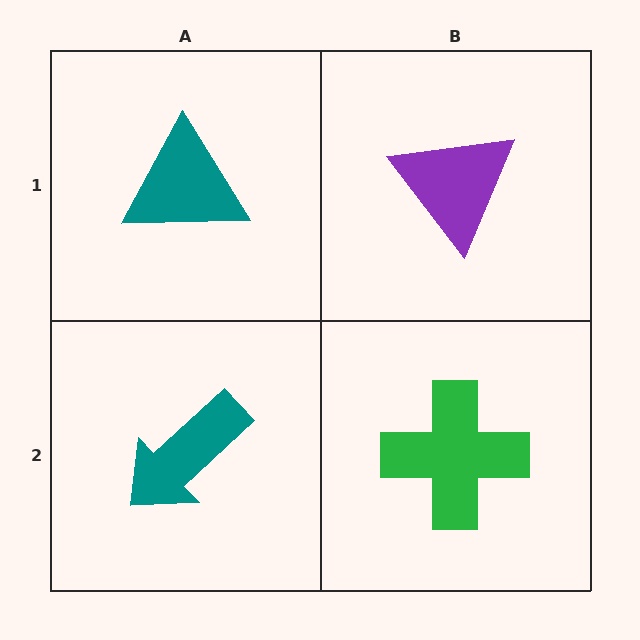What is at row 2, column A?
A teal arrow.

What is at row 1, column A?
A teal triangle.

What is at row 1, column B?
A purple triangle.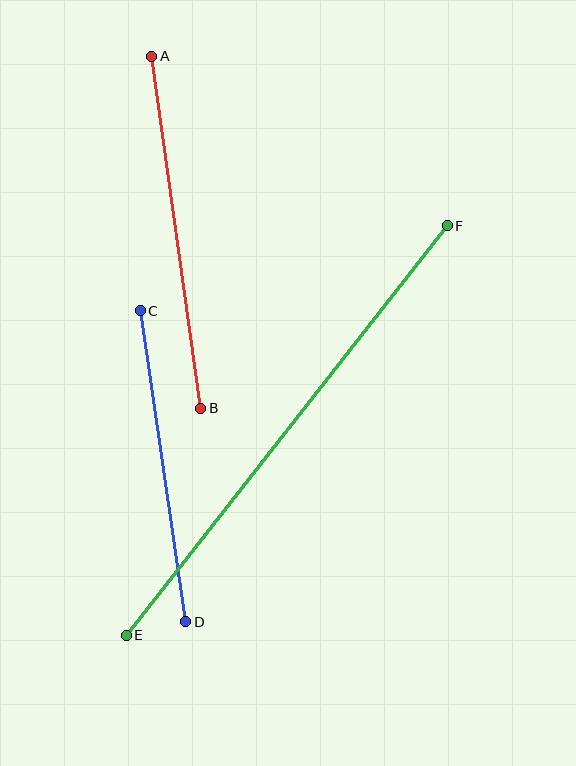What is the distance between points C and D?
The distance is approximately 315 pixels.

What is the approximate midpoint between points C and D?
The midpoint is at approximately (163, 466) pixels.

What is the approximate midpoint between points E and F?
The midpoint is at approximately (287, 430) pixels.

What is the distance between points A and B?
The distance is approximately 356 pixels.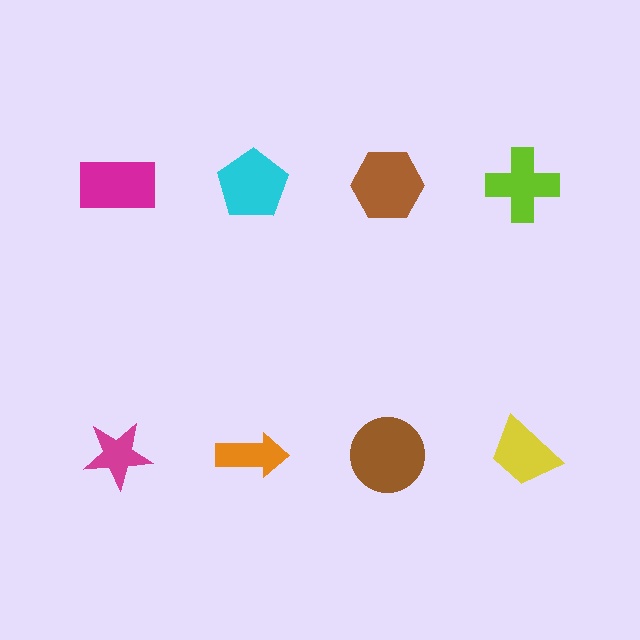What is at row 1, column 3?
A brown hexagon.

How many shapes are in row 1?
4 shapes.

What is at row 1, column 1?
A magenta rectangle.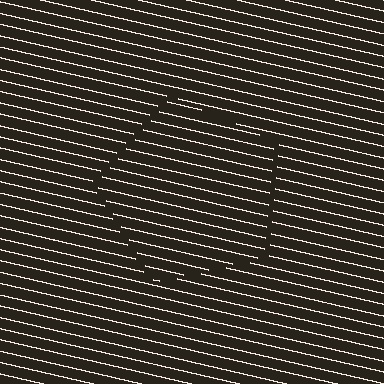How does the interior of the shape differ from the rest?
The interior of the shape contains the same grating, shifted by half a period — the contour is defined by the phase discontinuity where line-ends from the inner and outer gratings abut.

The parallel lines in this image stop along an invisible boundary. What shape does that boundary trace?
An illusory pentagon. The interior of the shape contains the same grating, shifted by half a period — the contour is defined by the phase discontinuity where line-ends from the inner and outer gratings abut.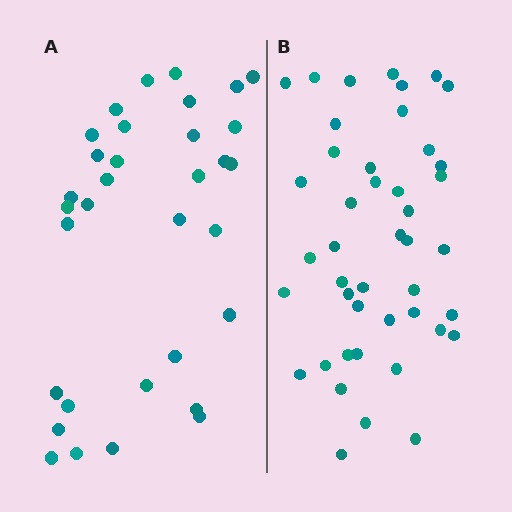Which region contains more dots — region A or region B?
Region B (the right region) has more dots.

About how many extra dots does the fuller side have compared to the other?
Region B has roughly 12 or so more dots than region A.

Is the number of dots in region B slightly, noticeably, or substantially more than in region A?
Region B has noticeably more, but not dramatically so. The ratio is roughly 1.3 to 1.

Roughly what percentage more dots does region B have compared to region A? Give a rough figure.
About 35% more.